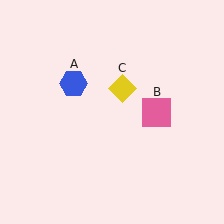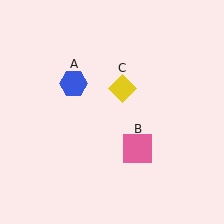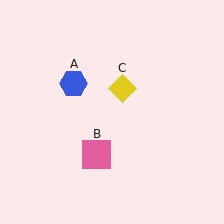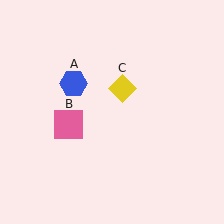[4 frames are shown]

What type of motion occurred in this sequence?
The pink square (object B) rotated clockwise around the center of the scene.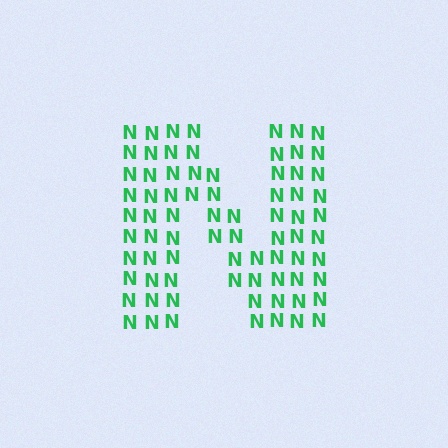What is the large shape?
The large shape is the letter N.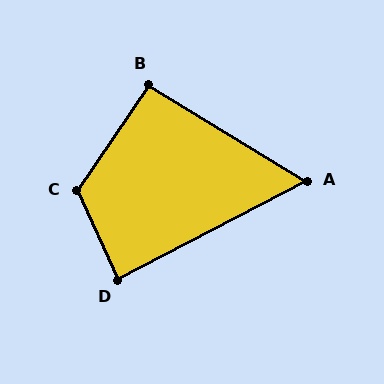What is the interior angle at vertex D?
Approximately 87 degrees (approximately right).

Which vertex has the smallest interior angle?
A, at approximately 59 degrees.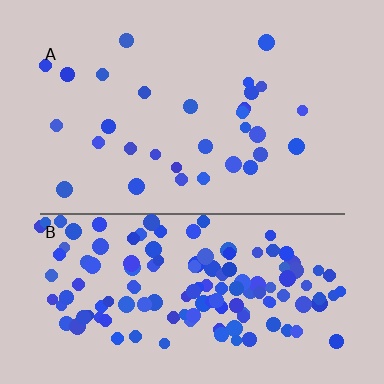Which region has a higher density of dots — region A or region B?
B (the bottom).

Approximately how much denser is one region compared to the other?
Approximately 4.4× — region B over region A.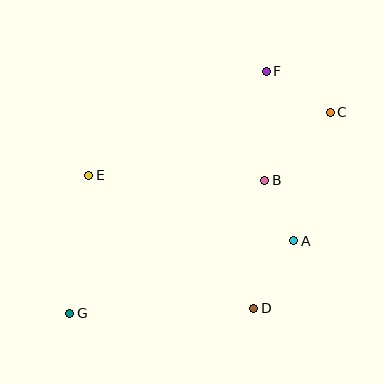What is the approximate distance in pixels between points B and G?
The distance between B and G is approximately 236 pixels.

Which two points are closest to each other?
Points A and B are closest to each other.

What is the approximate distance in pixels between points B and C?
The distance between B and C is approximately 95 pixels.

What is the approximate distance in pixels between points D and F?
The distance between D and F is approximately 237 pixels.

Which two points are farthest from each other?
Points C and G are farthest from each other.